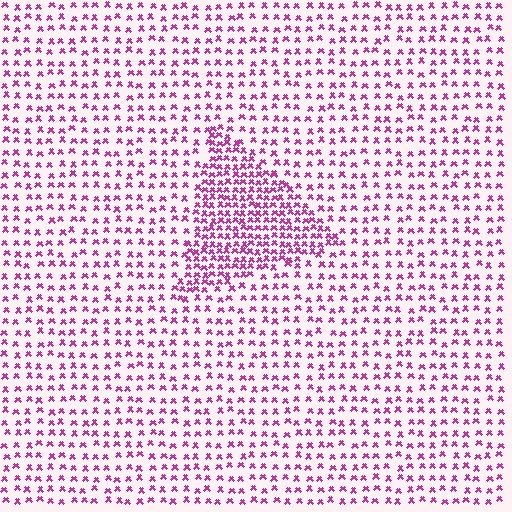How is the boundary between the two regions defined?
The boundary is defined by a change in element density (approximately 2.1x ratio). All elements are the same color, size, and shape.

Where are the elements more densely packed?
The elements are more densely packed inside the triangle boundary.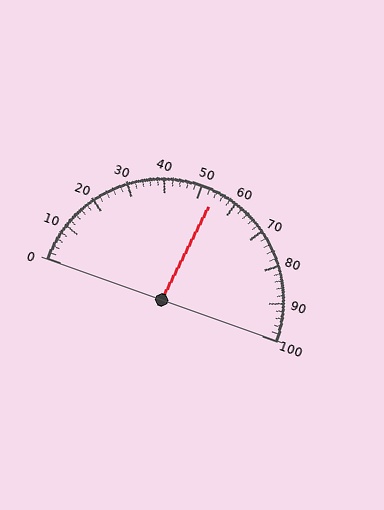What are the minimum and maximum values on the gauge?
The gauge ranges from 0 to 100.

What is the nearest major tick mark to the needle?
The nearest major tick mark is 50.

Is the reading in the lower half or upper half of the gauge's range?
The reading is in the upper half of the range (0 to 100).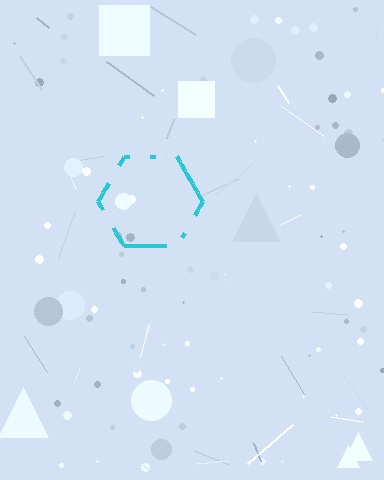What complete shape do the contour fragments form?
The contour fragments form a hexagon.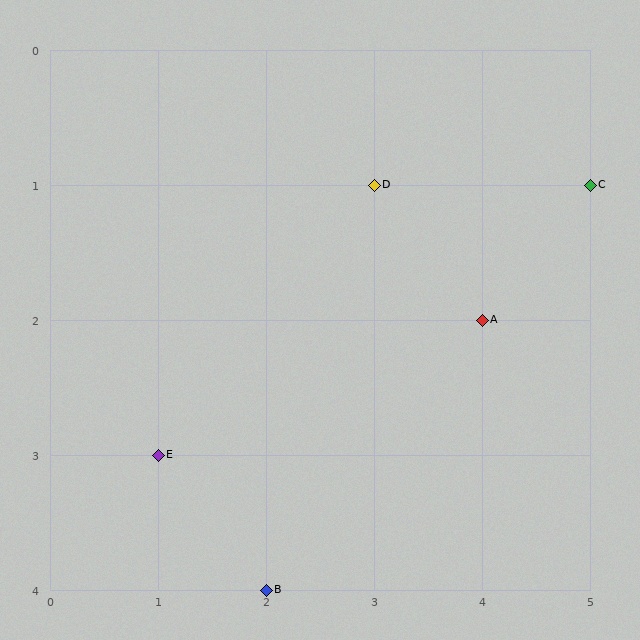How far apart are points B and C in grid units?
Points B and C are 3 columns and 3 rows apart (about 4.2 grid units diagonally).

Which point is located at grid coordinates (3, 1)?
Point D is at (3, 1).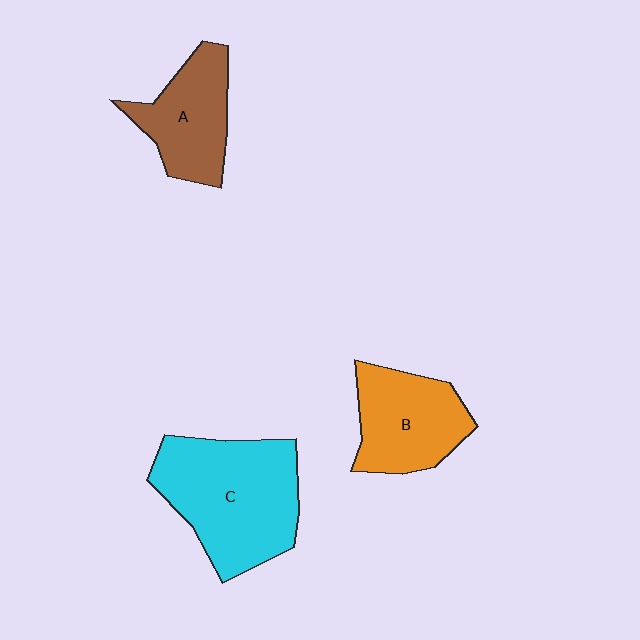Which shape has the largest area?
Shape C (cyan).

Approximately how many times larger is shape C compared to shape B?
Approximately 1.5 times.